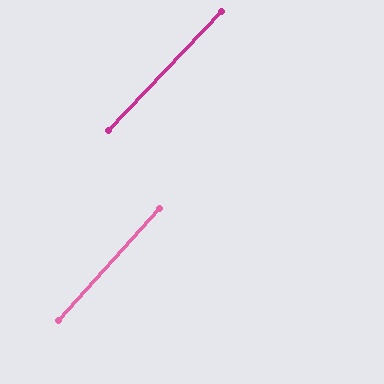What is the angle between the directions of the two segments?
Approximately 1 degree.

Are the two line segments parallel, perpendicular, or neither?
Parallel — their directions differ by only 1.2°.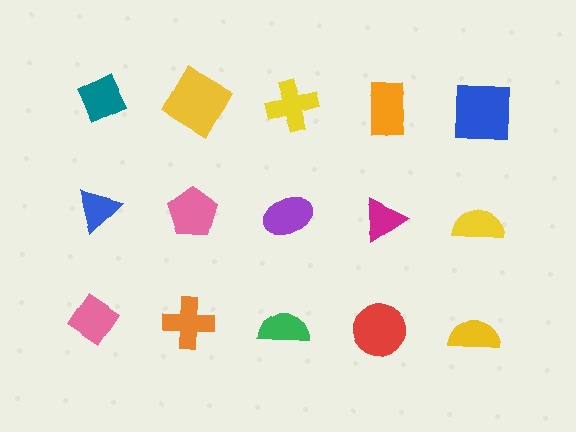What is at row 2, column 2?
A pink pentagon.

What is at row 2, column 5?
A yellow semicircle.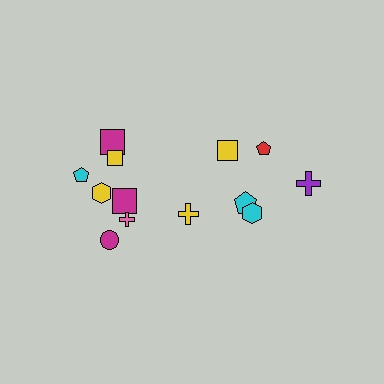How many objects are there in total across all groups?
There are 13 objects.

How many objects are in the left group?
There are 8 objects.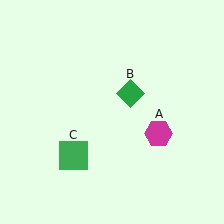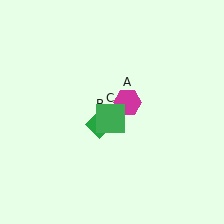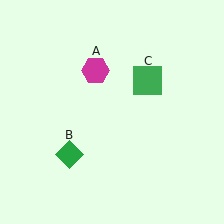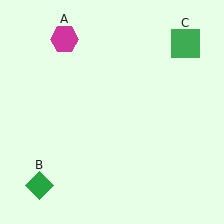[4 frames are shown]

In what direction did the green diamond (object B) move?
The green diamond (object B) moved down and to the left.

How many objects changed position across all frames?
3 objects changed position: magenta hexagon (object A), green diamond (object B), green square (object C).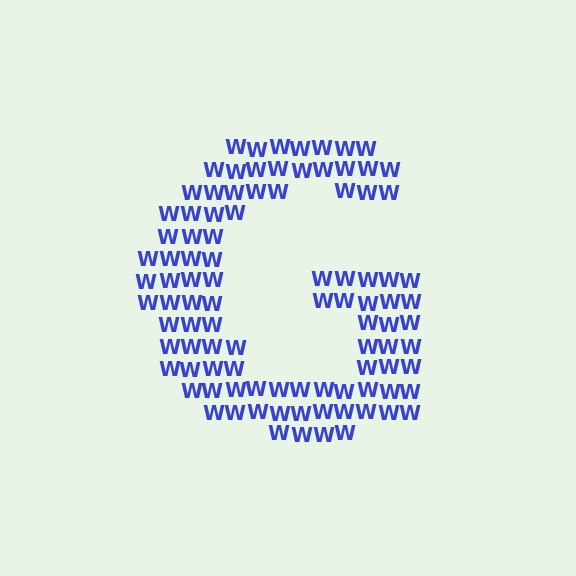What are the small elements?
The small elements are letter W's.